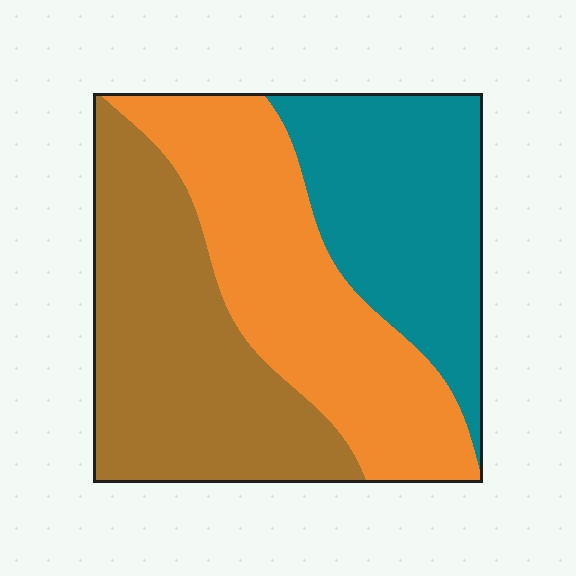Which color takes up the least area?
Teal, at roughly 30%.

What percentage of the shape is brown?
Brown covers about 35% of the shape.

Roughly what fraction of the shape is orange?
Orange covers 35% of the shape.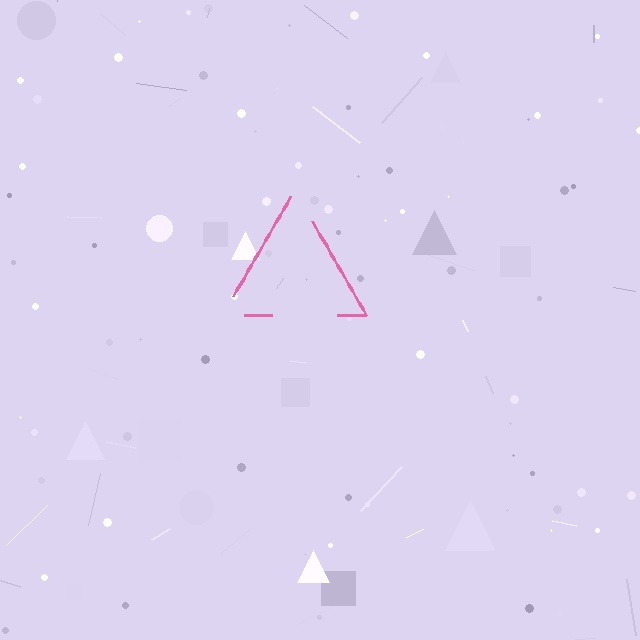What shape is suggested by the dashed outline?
The dashed outline suggests a triangle.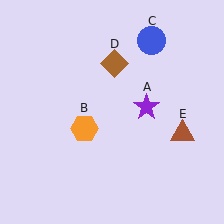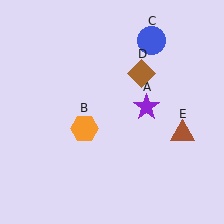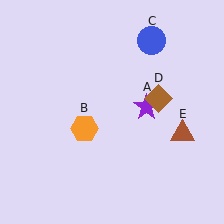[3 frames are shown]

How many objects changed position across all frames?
1 object changed position: brown diamond (object D).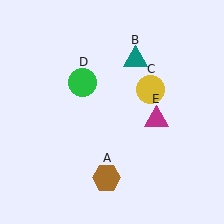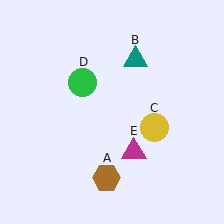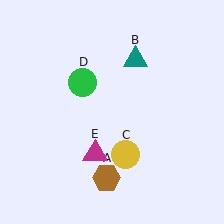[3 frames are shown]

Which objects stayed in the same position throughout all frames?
Brown hexagon (object A) and teal triangle (object B) and green circle (object D) remained stationary.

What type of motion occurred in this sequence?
The yellow circle (object C), magenta triangle (object E) rotated clockwise around the center of the scene.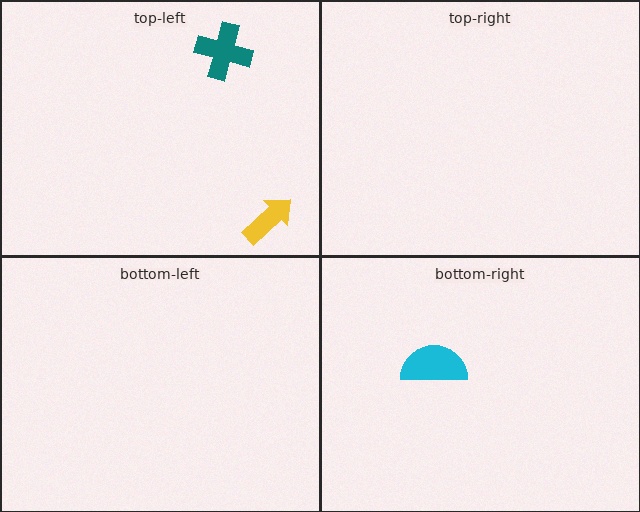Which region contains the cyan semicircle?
The bottom-right region.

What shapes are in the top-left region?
The teal cross, the yellow arrow.